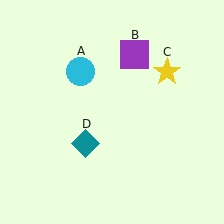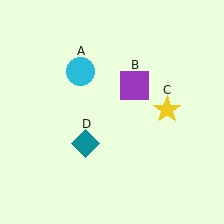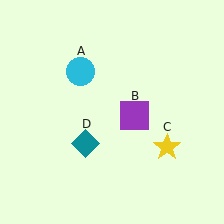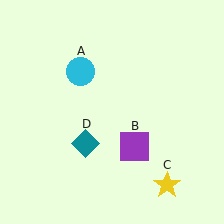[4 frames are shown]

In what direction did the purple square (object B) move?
The purple square (object B) moved down.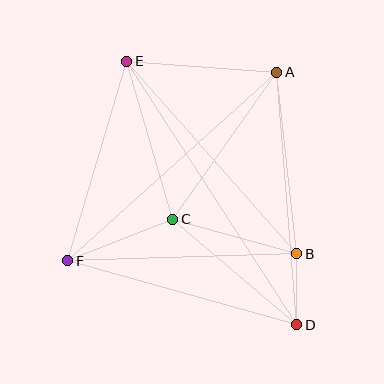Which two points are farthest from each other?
Points D and E are farthest from each other.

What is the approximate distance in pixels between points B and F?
The distance between B and F is approximately 229 pixels.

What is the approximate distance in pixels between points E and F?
The distance between E and F is approximately 208 pixels.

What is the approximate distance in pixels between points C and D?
The distance between C and D is approximately 163 pixels.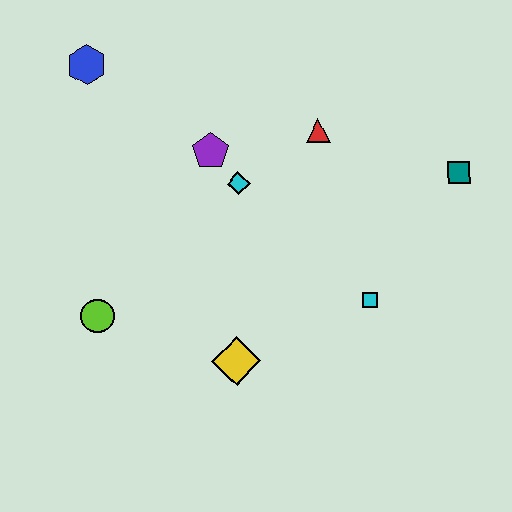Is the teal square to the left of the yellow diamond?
No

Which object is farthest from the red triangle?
The lime circle is farthest from the red triangle.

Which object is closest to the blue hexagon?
The purple pentagon is closest to the blue hexagon.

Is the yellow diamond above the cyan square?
No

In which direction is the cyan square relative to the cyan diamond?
The cyan square is to the right of the cyan diamond.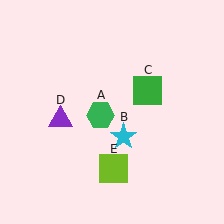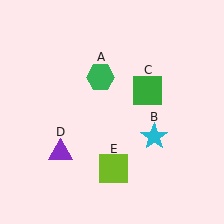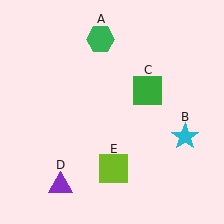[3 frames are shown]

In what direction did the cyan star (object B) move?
The cyan star (object B) moved right.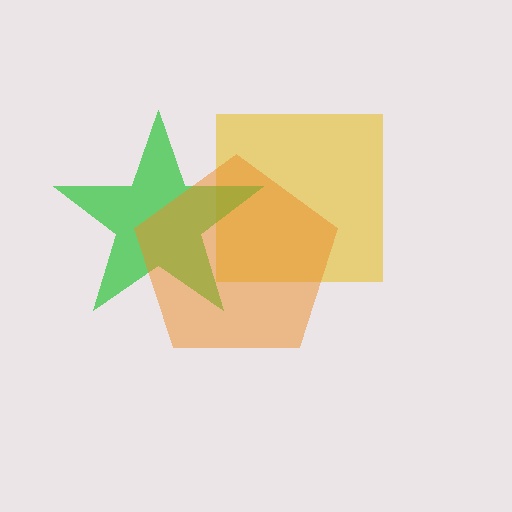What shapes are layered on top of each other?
The layered shapes are: a yellow square, a green star, an orange pentagon.